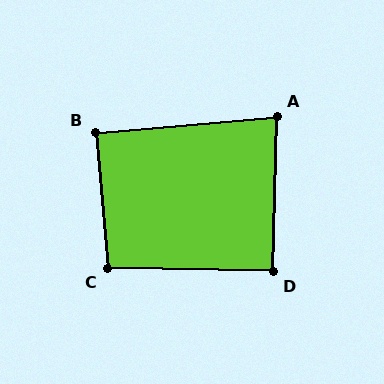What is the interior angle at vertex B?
Approximately 90 degrees (approximately right).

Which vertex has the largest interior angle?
C, at approximately 96 degrees.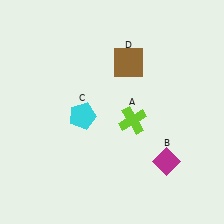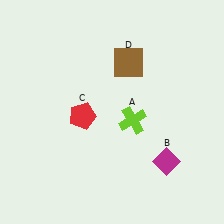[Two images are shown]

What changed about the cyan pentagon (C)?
In Image 1, C is cyan. In Image 2, it changed to red.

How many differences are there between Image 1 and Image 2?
There is 1 difference between the two images.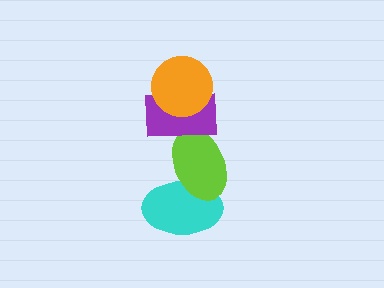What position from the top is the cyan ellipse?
The cyan ellipse is 4th from the top.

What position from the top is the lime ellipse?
The lime ellipse is 3rd from the top.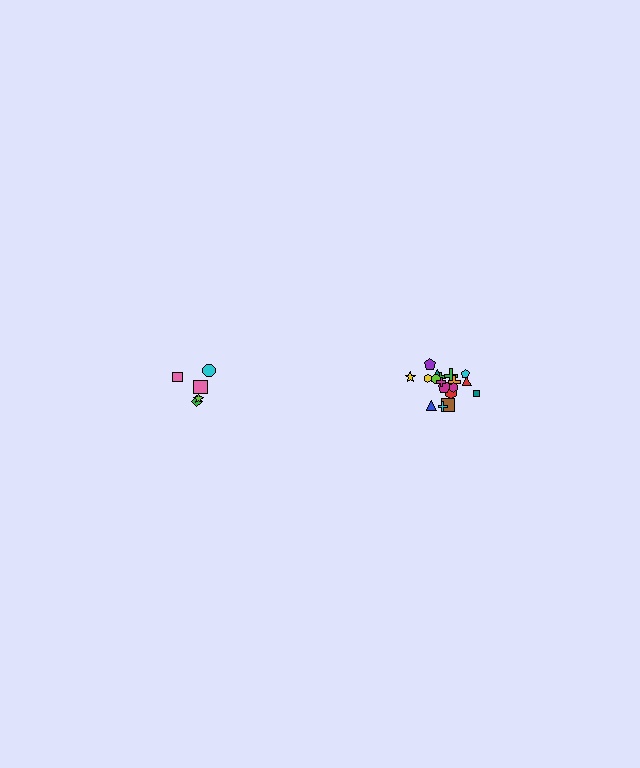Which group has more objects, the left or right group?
The right group.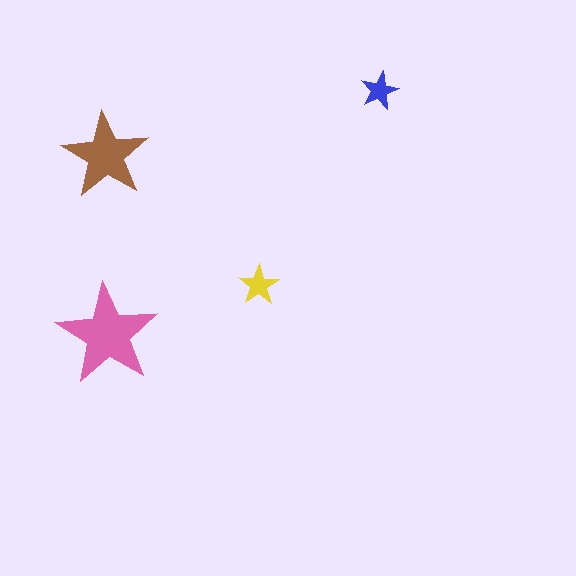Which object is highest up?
The blue star is topmost.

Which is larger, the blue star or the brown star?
The brown one.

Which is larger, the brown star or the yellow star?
The brown one.